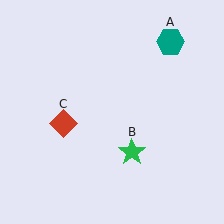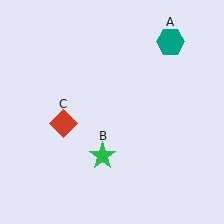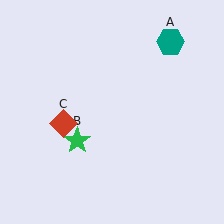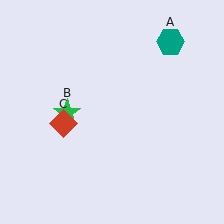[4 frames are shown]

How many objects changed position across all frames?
1 object changed position: green star (object B).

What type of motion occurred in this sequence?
The green star (object B) rotated clockwise around the center of the scene.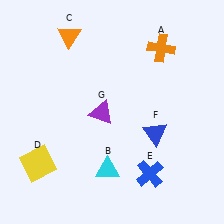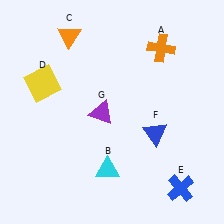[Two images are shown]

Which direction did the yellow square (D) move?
The yellow square (D) moved up.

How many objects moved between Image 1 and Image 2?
2 objects moved between the two images.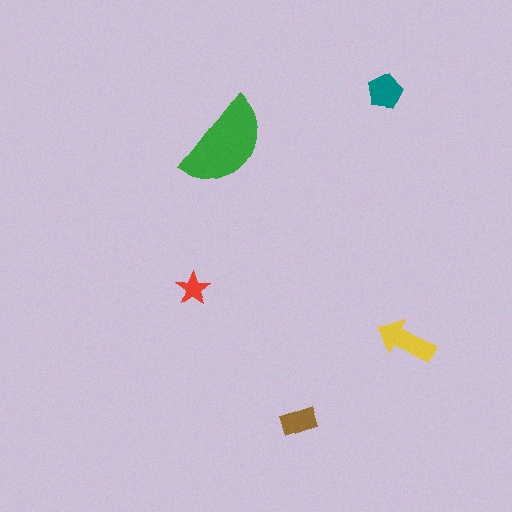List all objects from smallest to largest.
The red star, the brown rectangle, the teal pentagon, the yellow arrow, the green semicircle.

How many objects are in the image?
There are 5 objects in the image.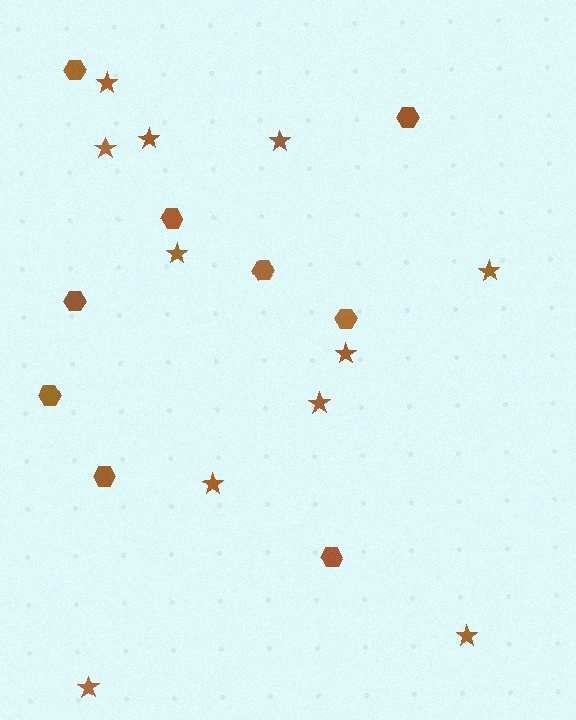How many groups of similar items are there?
There are 2 groups: one group of stars (11) and one group of hexagons (9).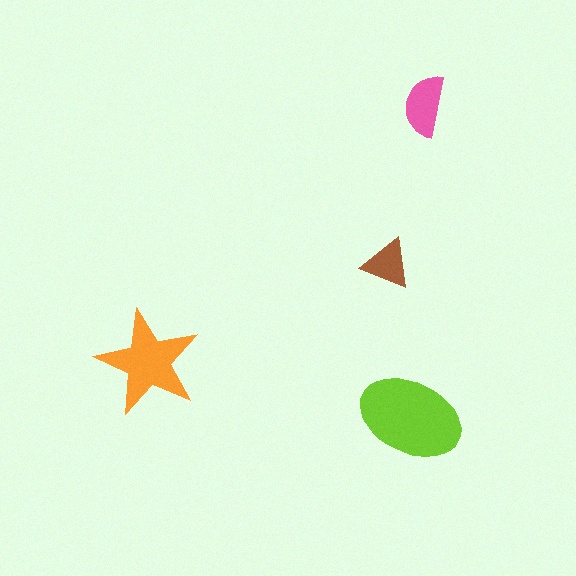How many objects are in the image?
There are 4 objects in the image.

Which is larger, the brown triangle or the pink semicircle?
The pink semicircle.